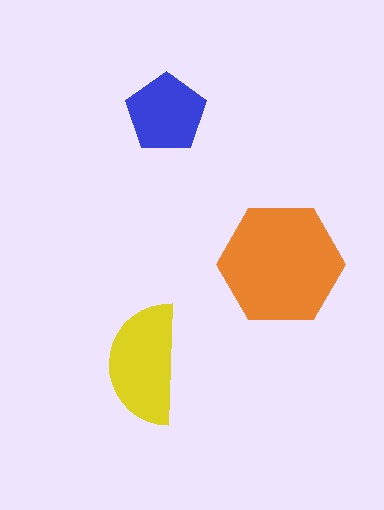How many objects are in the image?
There are 3 objects in the image.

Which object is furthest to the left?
The yellow semicircle is leftmost.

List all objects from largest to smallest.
The orange hexagon, the yellow semicircle, the blue pentagon.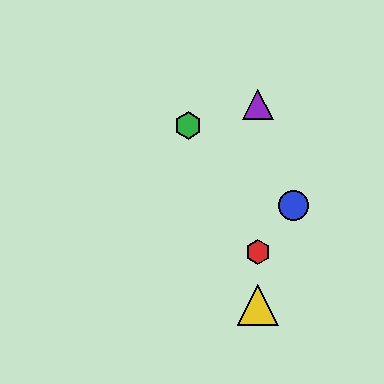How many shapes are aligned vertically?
3 shapes (the red hexagon, the yellow triangle, the purple triangle) are aligned vertically.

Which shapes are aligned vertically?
The red hexagon, the yellow triangle, the purple triangle are aligned vertically.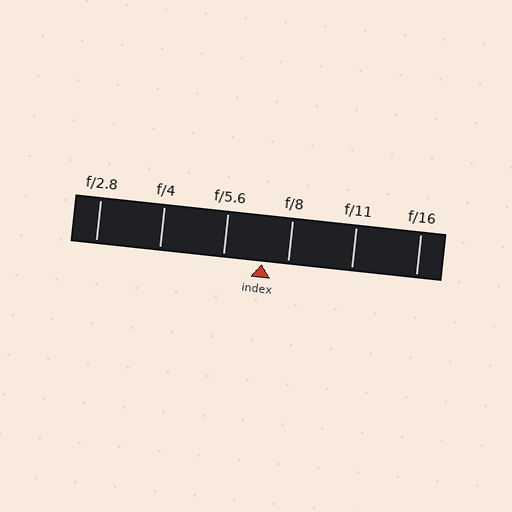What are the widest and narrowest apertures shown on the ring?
The widest aperture shown is f/2.8 and the narrowest is f/16.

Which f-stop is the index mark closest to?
The index mark is closest to f/8.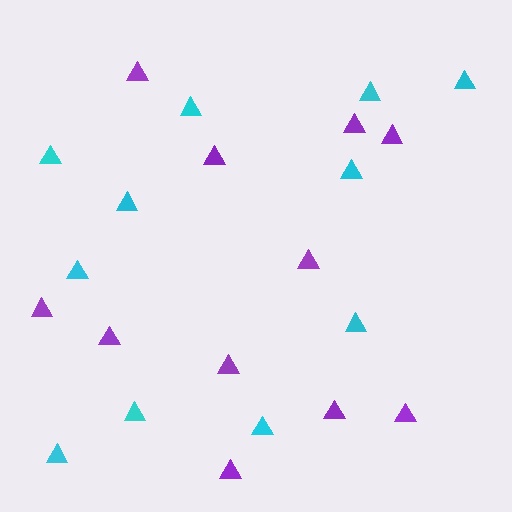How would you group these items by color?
There are 2 groups: one group of cyan triangles (11) and one group of purple triangles (11).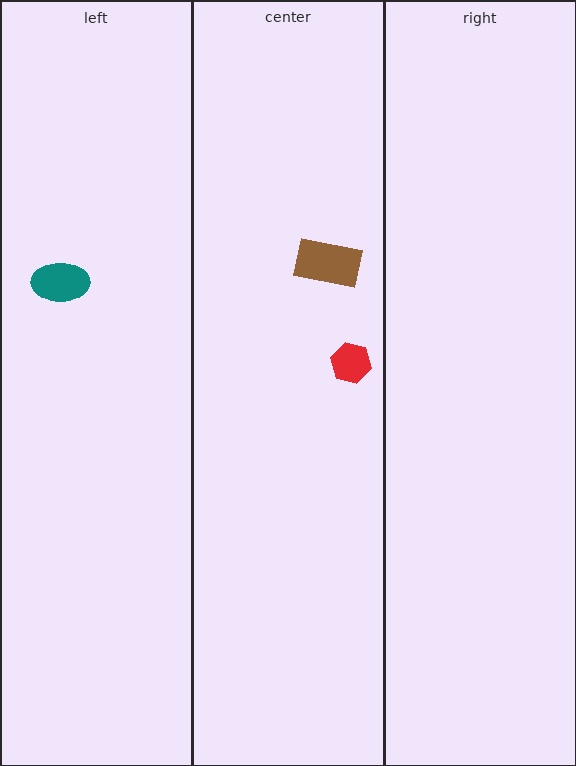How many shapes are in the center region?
2.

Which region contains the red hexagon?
The center region.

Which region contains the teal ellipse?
The left region.